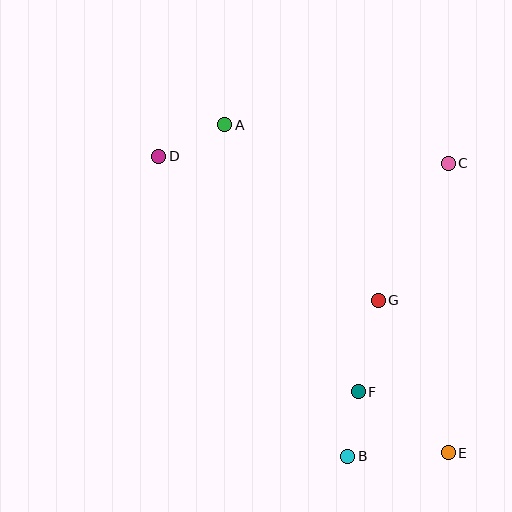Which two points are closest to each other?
Points B and F are closest to each other.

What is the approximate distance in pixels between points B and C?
The distance between B and C is approximately 310 pixels.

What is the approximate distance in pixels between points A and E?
The distance between A and E is approximately 396 pixels.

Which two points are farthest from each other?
Points D and E are farthest from each other.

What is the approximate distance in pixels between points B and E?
The distance between B and E is approximately 100 pixels.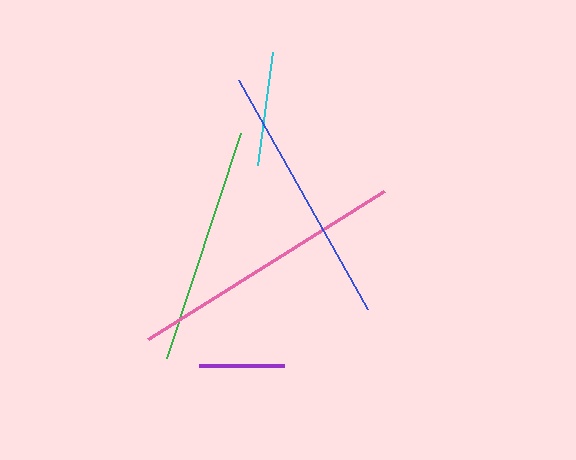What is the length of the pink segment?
The pink segment is approximately 278 pixels long.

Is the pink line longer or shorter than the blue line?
The pink line is longer than the blue line.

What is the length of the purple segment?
The purple segment is approximately 85 pixels long.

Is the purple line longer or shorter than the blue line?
The blue line is longer than the purple line.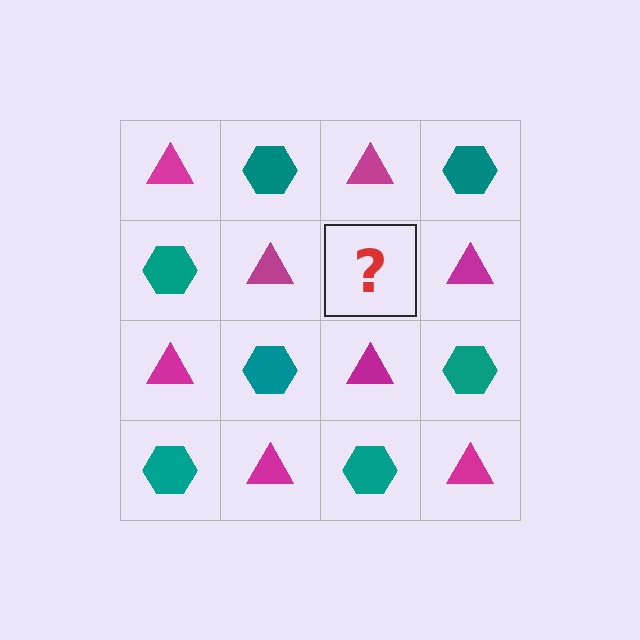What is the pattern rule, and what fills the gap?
The rule is that it alternates magenta triangle and teal hexagon in a checkerboard pattern. The gap should be filled with a teal hexagon.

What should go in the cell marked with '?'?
The missing cell should contain a teal hexagon.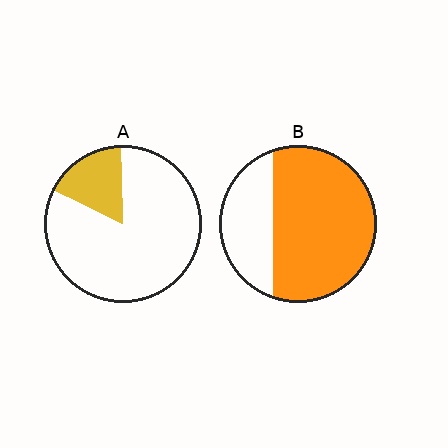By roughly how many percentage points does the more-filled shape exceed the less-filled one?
By roughly 50 percentage points (B over A).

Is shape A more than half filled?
No.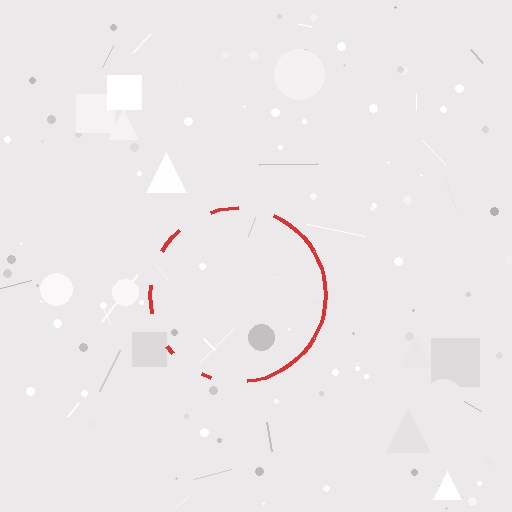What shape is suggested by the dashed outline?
The dashed outline suggests a circle.